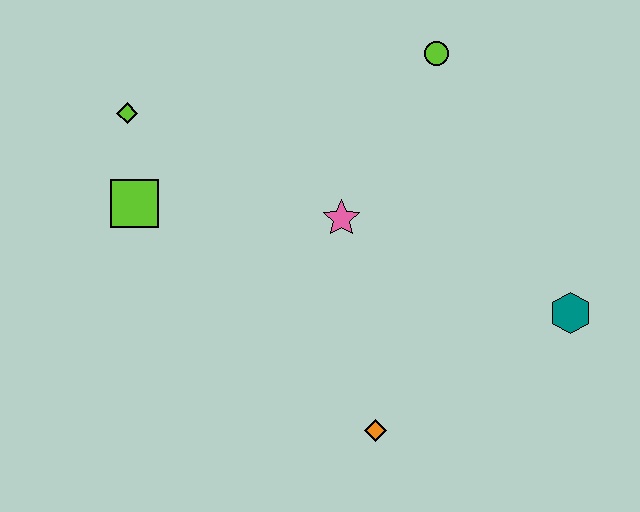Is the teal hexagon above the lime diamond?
No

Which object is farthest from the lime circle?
The orange diamond is farthest from the lime circle.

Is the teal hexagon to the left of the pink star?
No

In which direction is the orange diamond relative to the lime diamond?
The orange diamond is below the lime diamond.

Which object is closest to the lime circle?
The pink star is closest to the lime circle.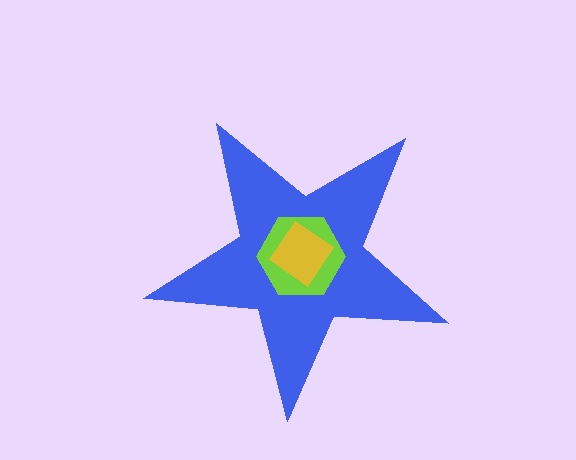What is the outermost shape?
The blue star.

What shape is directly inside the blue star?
The lime hexagon.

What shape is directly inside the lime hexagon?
The yellow diamond.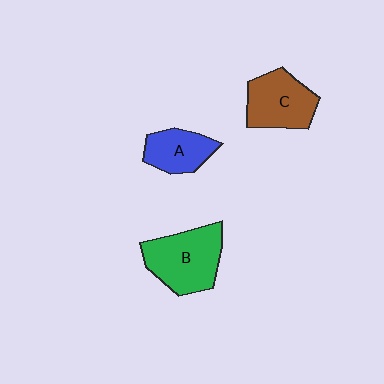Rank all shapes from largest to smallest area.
From largest to smallest: B (green), C (brown), A (blue).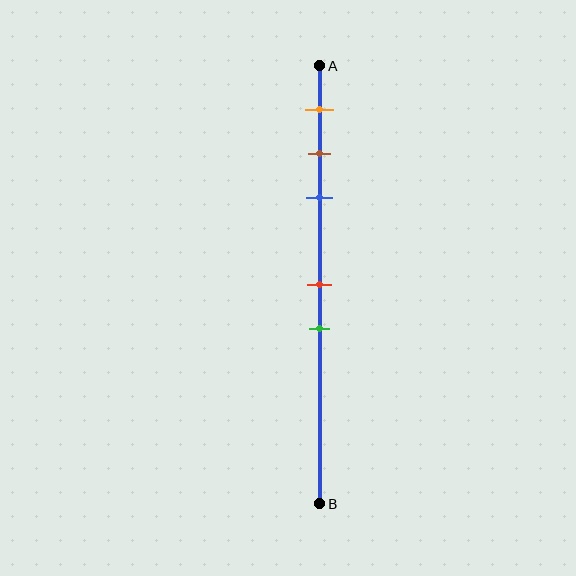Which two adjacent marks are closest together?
The brown and blue marks are the closest adjacent pair.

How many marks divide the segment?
There are 5 marks dividing the segment.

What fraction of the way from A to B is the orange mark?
The orange mark is approximately 10% (0.1) of the way from A to B.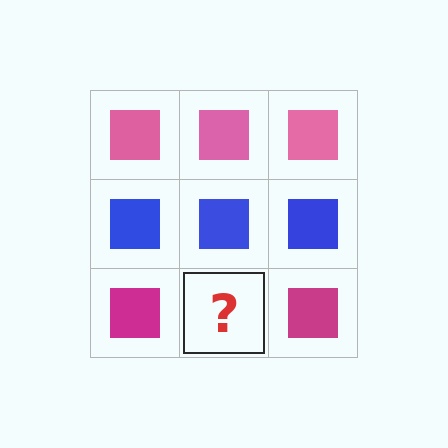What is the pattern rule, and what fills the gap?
The rule is that each row has a consistent color. The gap should be filled with a magenta square.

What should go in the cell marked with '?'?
The missing cell should contain a magenta square.